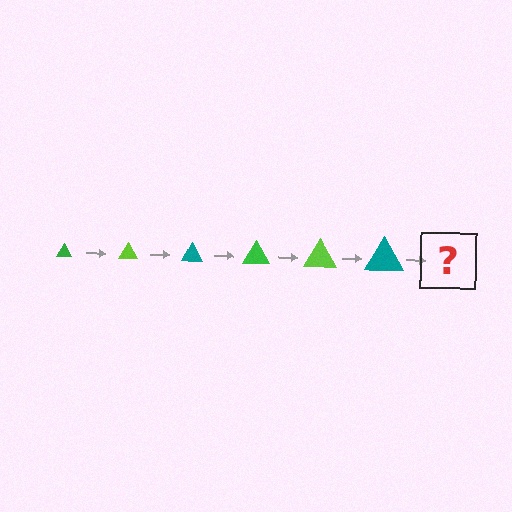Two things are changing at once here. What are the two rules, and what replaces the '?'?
The two rules are that the triangle grows larger each step and the color cycles through green, lime, and teal. The '?' should be a green triangle, larger than the previous one.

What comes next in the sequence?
The next element should be a green triangle, larger than the previous one.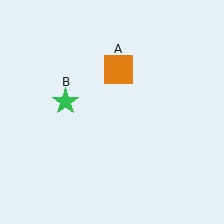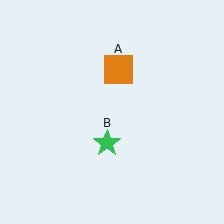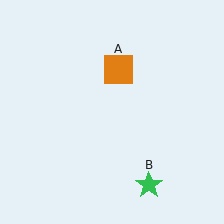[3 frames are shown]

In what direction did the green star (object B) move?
The green star (object B) moved down and to the right.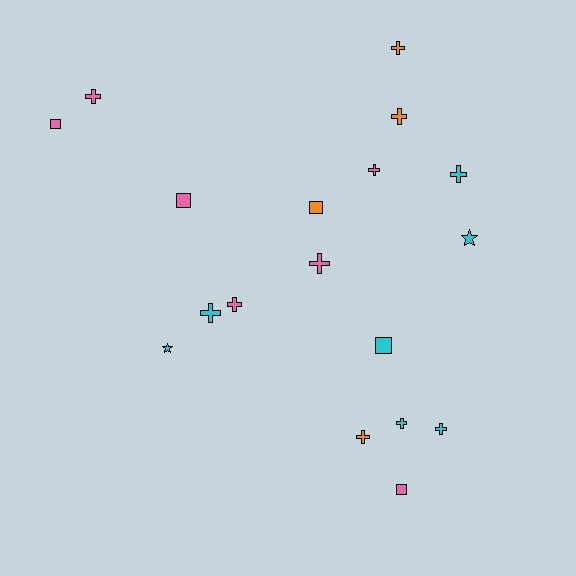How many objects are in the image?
There are 18 objects.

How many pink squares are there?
There are 3 pink squares.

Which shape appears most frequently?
Cross, with 11 objects.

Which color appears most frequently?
Pink, with 7 objects.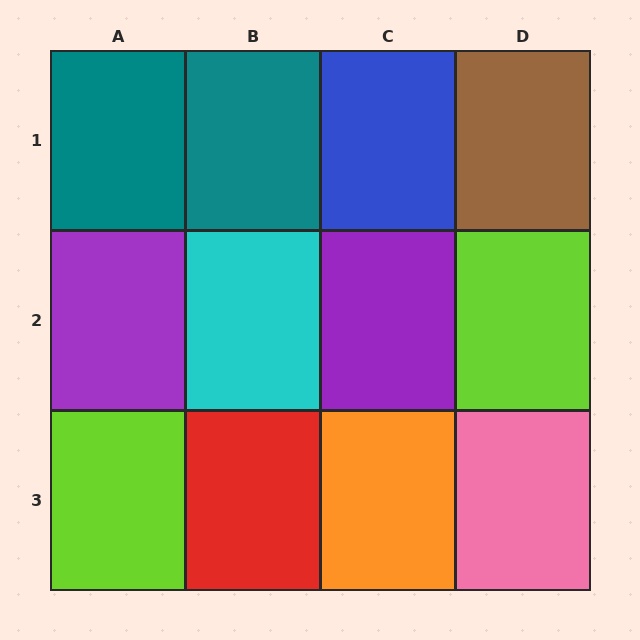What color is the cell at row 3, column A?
Lime.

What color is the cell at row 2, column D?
Lime.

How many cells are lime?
2 cells are lime.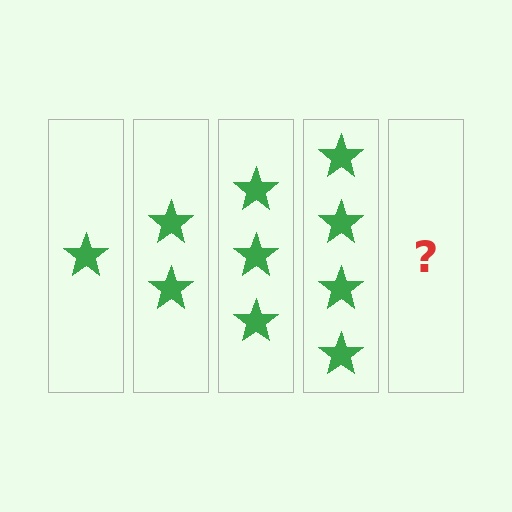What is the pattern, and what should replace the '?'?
The pattern is that each step adds one more star. The '?' should be 5 stars.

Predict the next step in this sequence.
The next step is 5 stars.